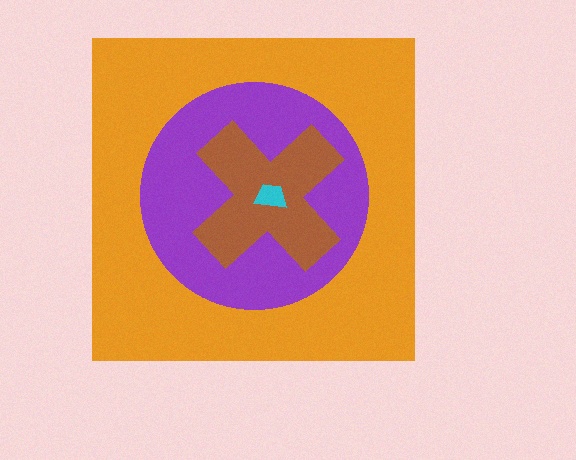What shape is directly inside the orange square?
The purple circle.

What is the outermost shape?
The orange square.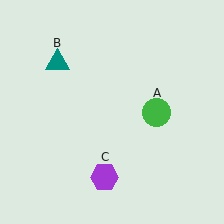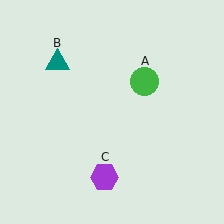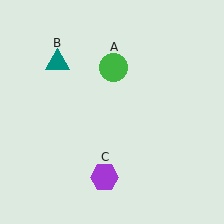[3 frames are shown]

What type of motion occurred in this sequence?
The green circle (object A) rotated counterclockwise around the center of the scene.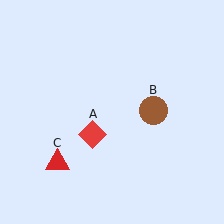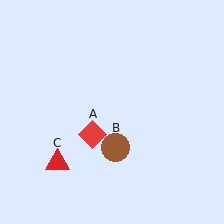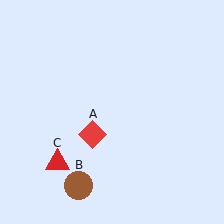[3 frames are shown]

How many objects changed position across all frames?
1 object changed position: brown circle (object B).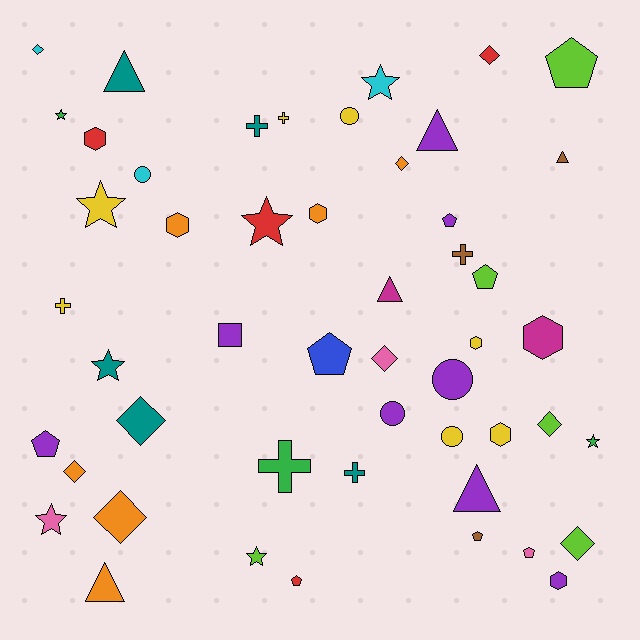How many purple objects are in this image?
There are 8 purple objects.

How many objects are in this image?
There are 50 objects.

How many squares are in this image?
There is 1 square.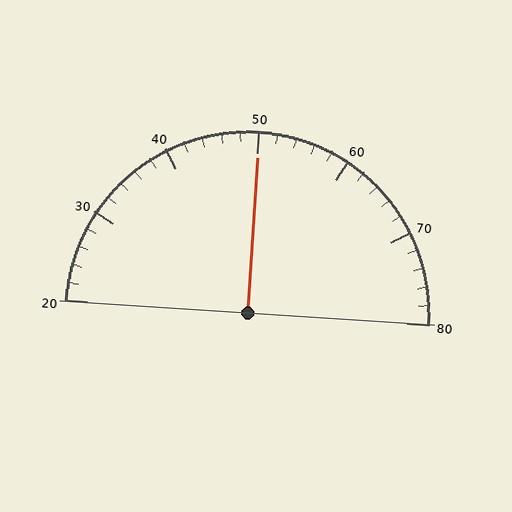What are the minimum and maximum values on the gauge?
The gauge ranges from 20 to 80.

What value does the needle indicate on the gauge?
The needle indicates approximately 50.